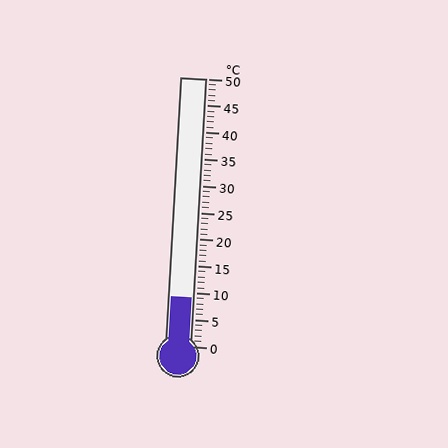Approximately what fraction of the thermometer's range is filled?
The thermometer is filled to approximately 20% of its range.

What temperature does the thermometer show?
The thermometer shows approximately 9°C.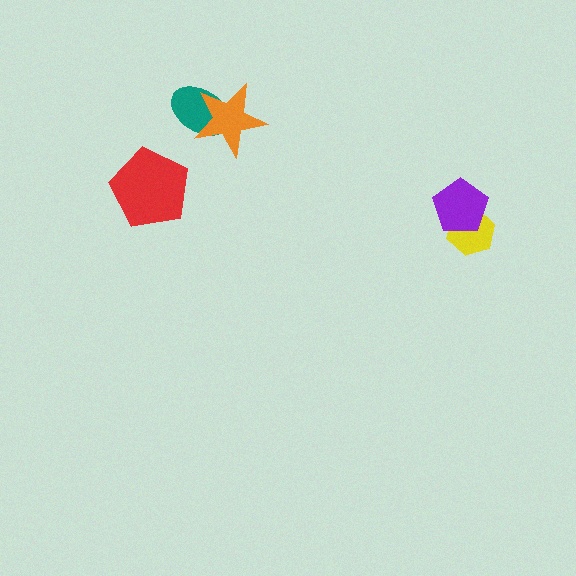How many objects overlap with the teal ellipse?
1 object overlaps with the teal ellipse.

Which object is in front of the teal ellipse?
The orange star is in front of the teal ellipse.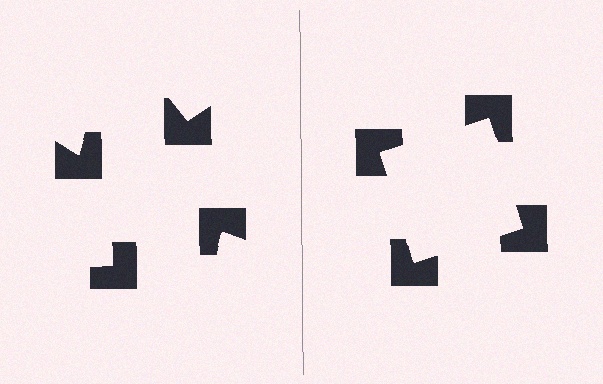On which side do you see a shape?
An illusory square appears on the right side. On the left side the wedge cuts are rotated, so no coherent shape forms.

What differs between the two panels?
The notched squares are positioned identically on both sides; only the wedge orientations differ. On the right they align to a square; on the left they are misaligned.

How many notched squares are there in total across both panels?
8 — 4 on each side.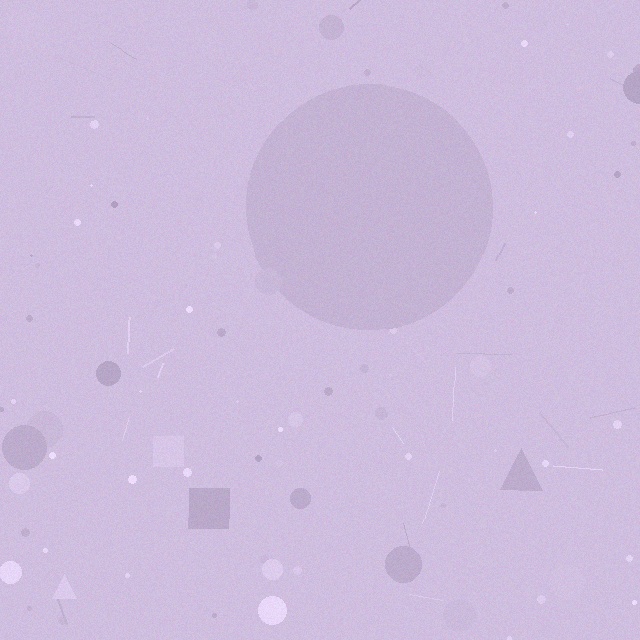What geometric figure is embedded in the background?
A circle is embedded in the background.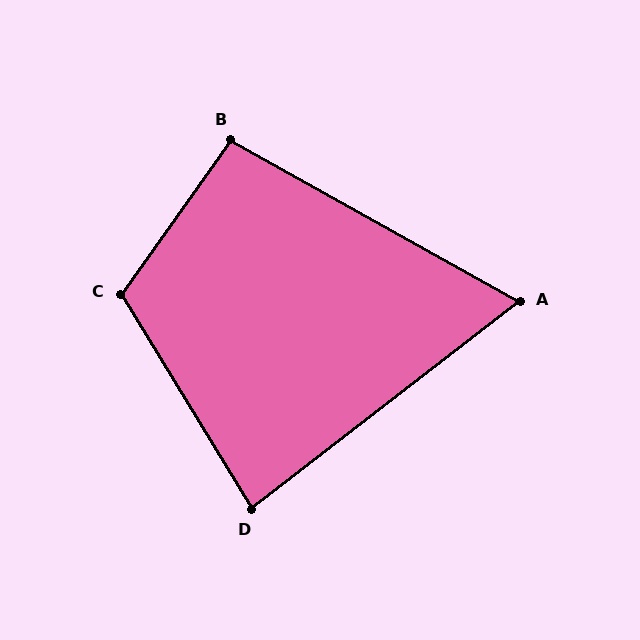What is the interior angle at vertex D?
Approximately 84 degrees (acute).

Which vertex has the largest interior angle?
C, at approximately 113 degrees.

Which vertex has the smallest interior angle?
A, at approximately 67 degrees.